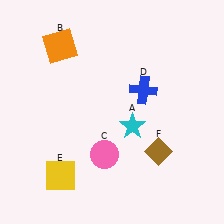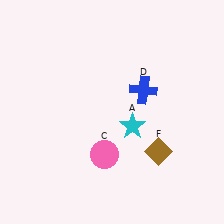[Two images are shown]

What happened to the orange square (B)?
The orange square (B) was removed in Image 2. It was in the top-left area of Image 1.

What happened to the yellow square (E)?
The yellow square (E) was removed in Image 2. It was in the bottom-left area of Image 1.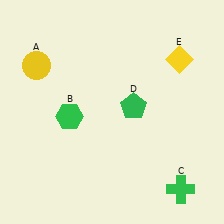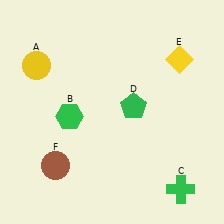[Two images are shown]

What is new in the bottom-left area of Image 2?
A brown circle (F) was added in the bottom-left area of Image 2.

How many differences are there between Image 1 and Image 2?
There is 1 difference between the two images.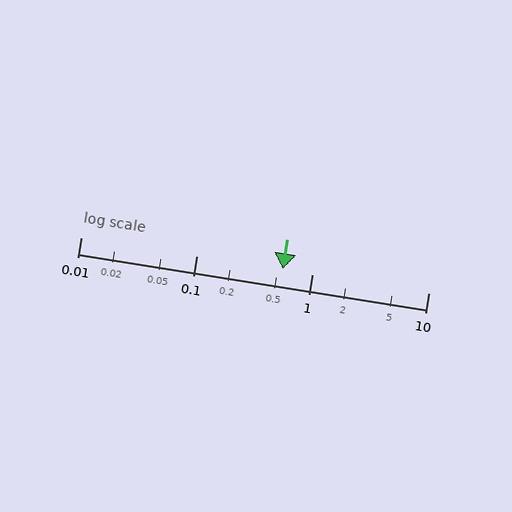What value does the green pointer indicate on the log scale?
The pointer indicates approximately 0.55.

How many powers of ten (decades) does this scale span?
The scale spans 3 decades, from 0.01 to 10.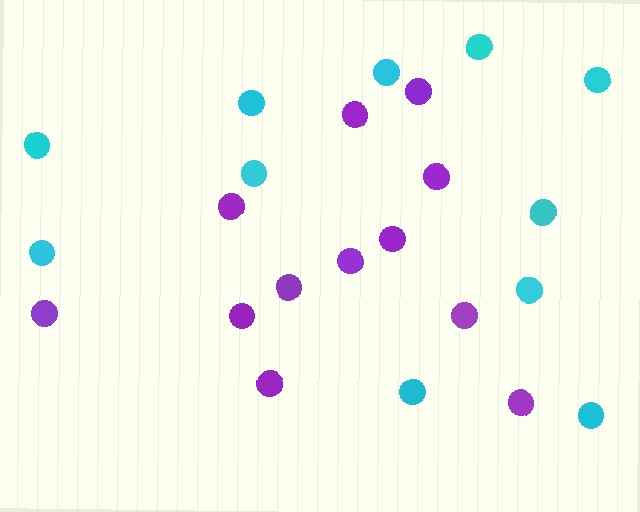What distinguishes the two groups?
There are 2 groups: one group of cyan circles (11) and one group of purple circles (12).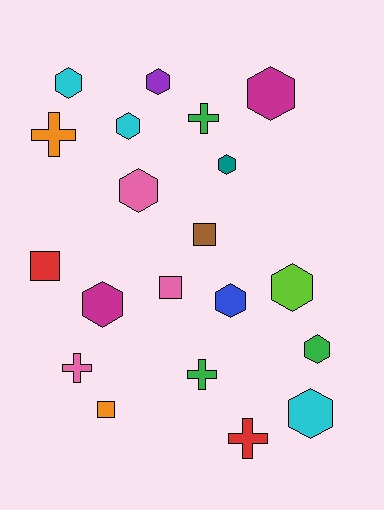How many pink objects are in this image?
There are 3 pink objects.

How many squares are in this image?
There are 4 squares.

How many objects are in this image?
There are 20 objects.